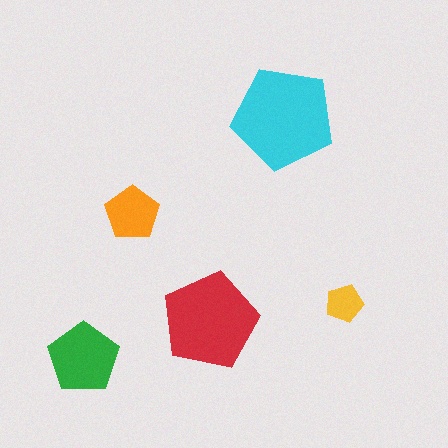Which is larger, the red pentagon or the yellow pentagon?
The red one.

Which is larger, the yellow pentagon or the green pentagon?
The green one.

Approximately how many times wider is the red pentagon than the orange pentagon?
About 2 times wider.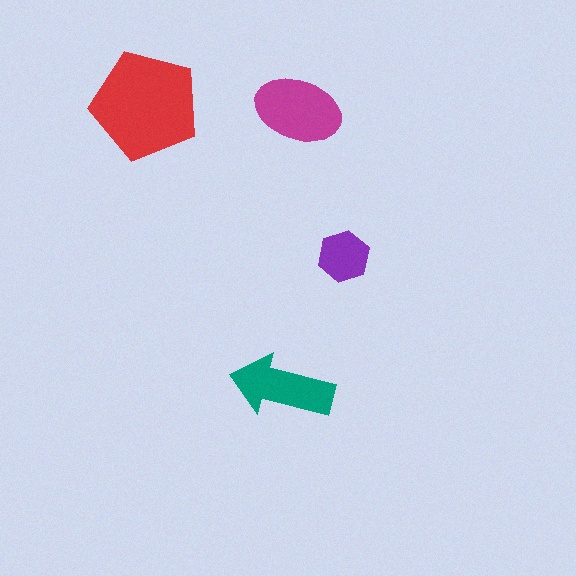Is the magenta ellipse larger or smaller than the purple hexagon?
Larger.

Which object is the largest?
The red pentagon.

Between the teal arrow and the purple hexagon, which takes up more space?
The teal arrow.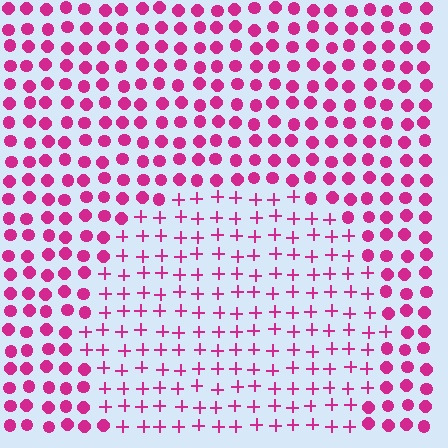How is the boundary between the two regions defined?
The boundary is defined by a change in element shape: plus signs inside vs. circles outside. All elements share the same color and spacing.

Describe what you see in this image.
The image is filled with small magenta elements arranged in a uniform grid. A circle-shaped region contains plus signs, while the surrounding area contains circles. The boundary is defined purely by the change in element shape.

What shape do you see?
I see a circle.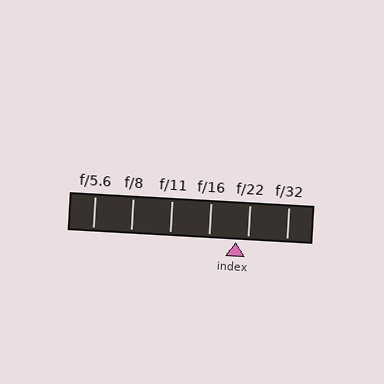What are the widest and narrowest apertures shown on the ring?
The widest aperture shown is f/5.6 and the narrowest is f/32.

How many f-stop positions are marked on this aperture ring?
There are 6 f-stop positions marked.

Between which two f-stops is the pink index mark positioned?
The index mark is between f/16 and f/22.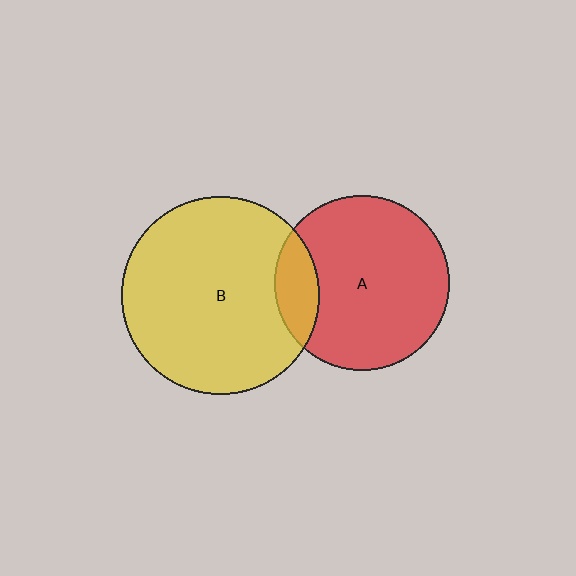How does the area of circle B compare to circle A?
Approximately 1.3 times.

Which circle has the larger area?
Circle B (yellow).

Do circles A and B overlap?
Yes.